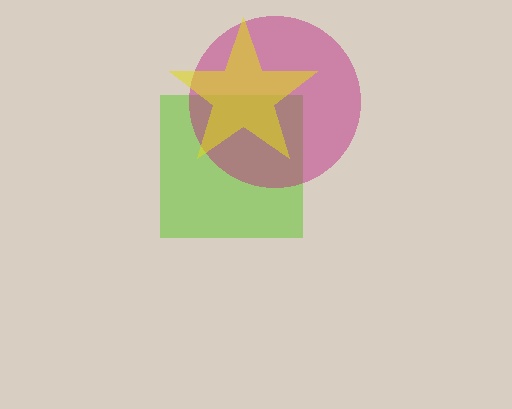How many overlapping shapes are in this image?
There are 3 overlapping shapes in the image.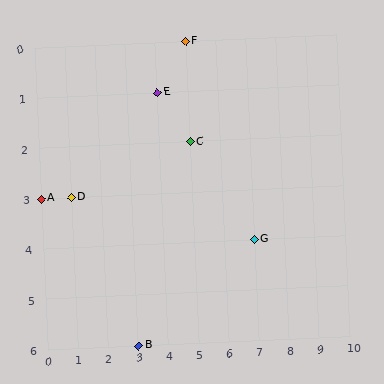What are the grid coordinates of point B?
Point B is at grid coordinates (3, 6).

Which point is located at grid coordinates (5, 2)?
Point C is at (5, 2).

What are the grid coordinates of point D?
Point D is at grid coordinates (1, 3).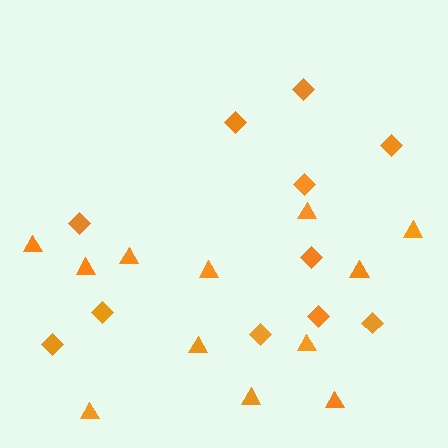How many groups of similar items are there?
There are 2 groups: one group of triangles (12) and one group of diamonds (11).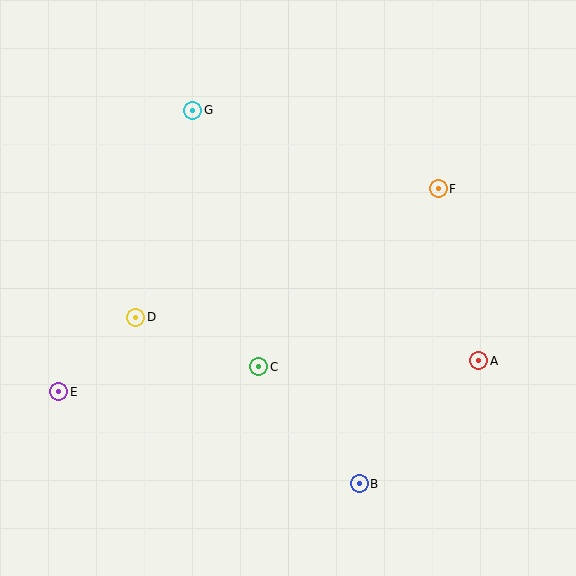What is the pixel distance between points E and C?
The distance between E and C is 201 pixels.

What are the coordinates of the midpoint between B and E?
The midpoint between B and E is at (209, 438).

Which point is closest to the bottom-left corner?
Point E is closest to the bottom-left corner.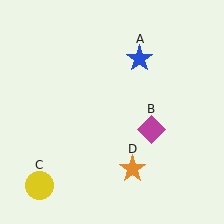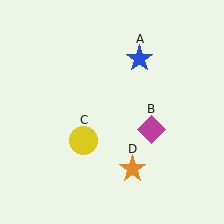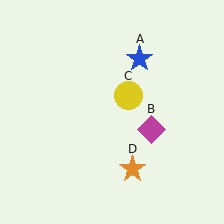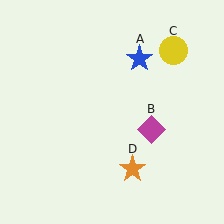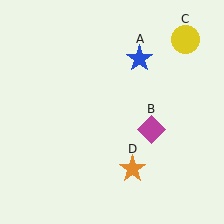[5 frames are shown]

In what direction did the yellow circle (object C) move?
The yellow circle (object C) moved up and to the right.